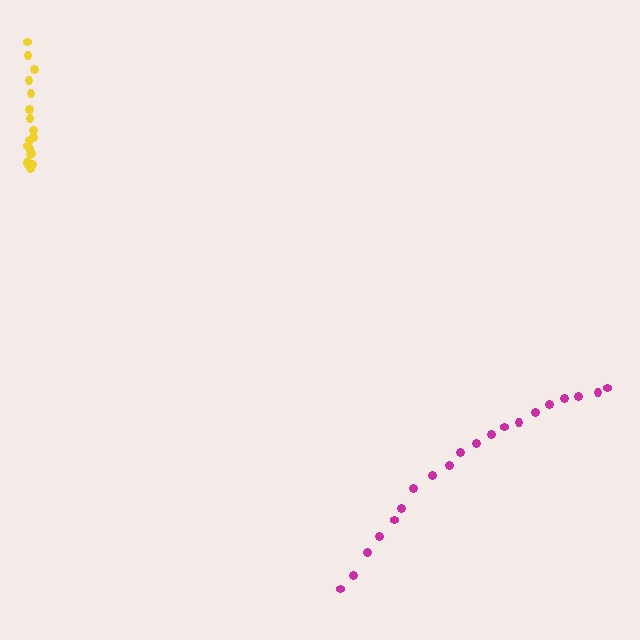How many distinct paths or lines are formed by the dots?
There are 2 distinct paths.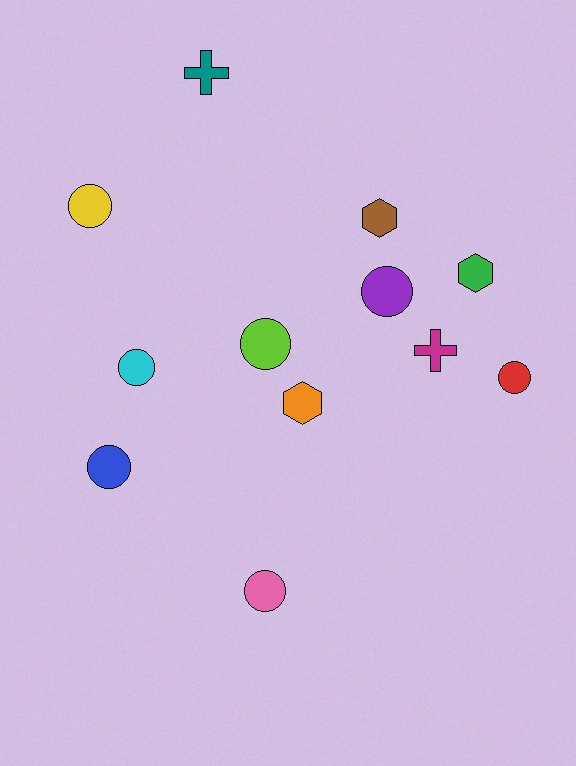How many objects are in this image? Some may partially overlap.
There are 12 objects.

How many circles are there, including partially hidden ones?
There are 7 circles.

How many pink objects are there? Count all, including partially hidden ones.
There is 1 pink object.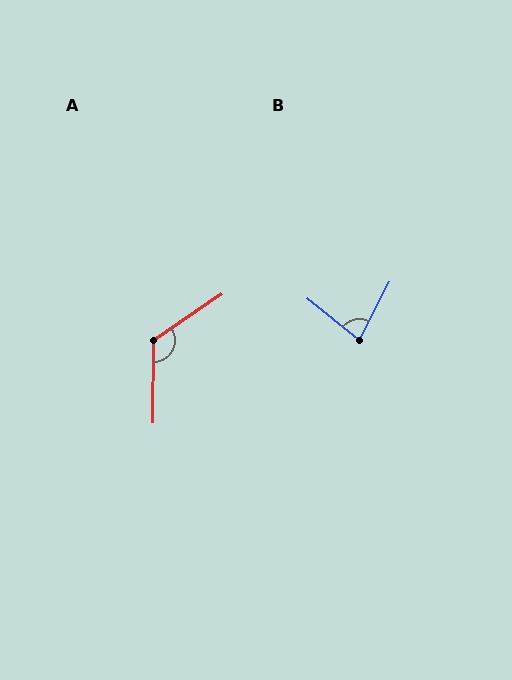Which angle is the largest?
A, at approximately 124 degrees.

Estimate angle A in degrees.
Approximately 124 degrees.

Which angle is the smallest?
B, at approximately 79 degrees.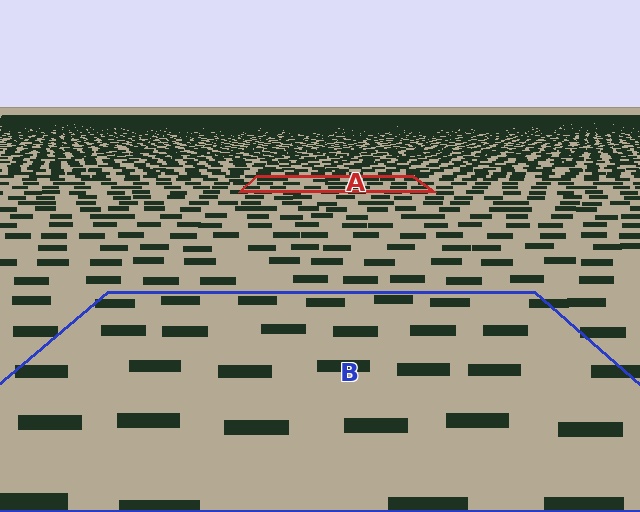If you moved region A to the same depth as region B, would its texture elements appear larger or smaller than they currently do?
They would appear larger. At a closer depth, the same texture elements are projected at a bigger on-screen size.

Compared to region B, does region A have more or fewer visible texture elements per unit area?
Region A has more texture elements per unit area — they are packed more densely because it is farther away.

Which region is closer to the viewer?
Region B is closer. The texture elements there are larger and more spread out.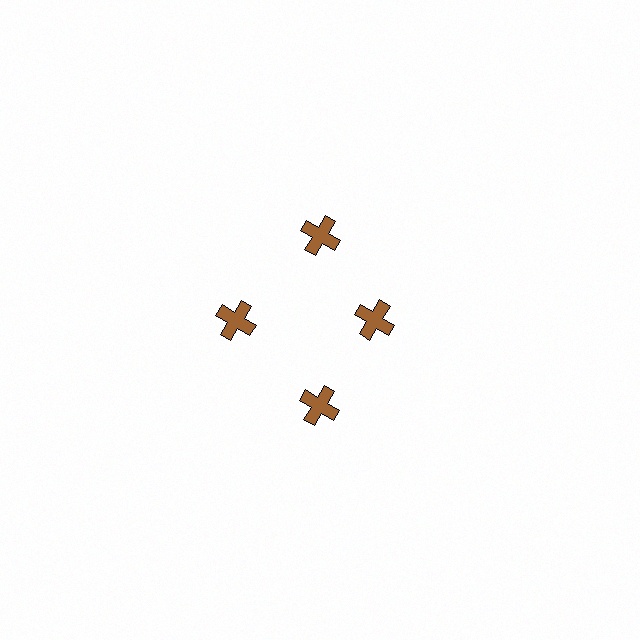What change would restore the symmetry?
The symmetry would be restored by moving it outward, back onto the ring so that all 4 crosses sit at equal angles and equal distance from the center.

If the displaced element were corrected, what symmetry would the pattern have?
It would have 4-fold rotational symmetry — the pattern would map onto itself every 90 degrees.